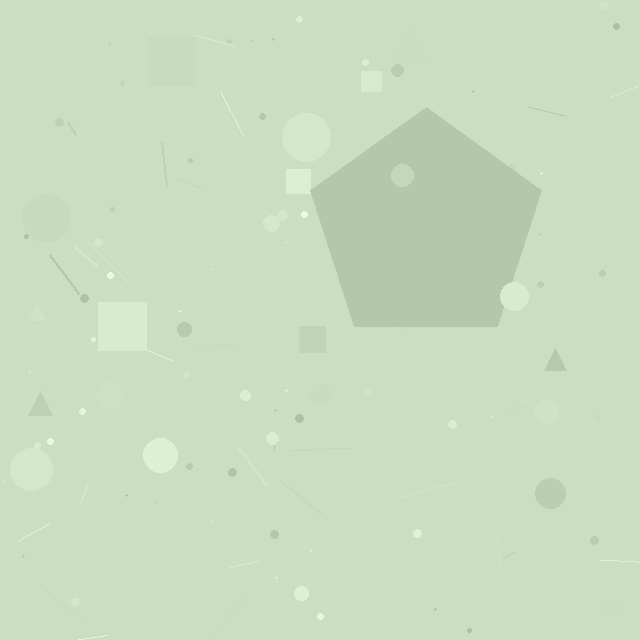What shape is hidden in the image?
A pentagon is hidden in the image.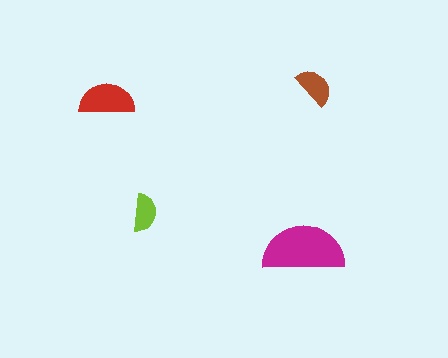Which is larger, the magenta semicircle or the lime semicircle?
The magenta one.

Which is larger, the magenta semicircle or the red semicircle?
The magenta one.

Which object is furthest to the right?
The brown semicircle is rightmost.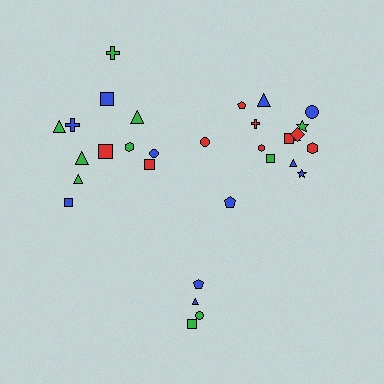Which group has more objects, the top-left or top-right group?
The top-right group.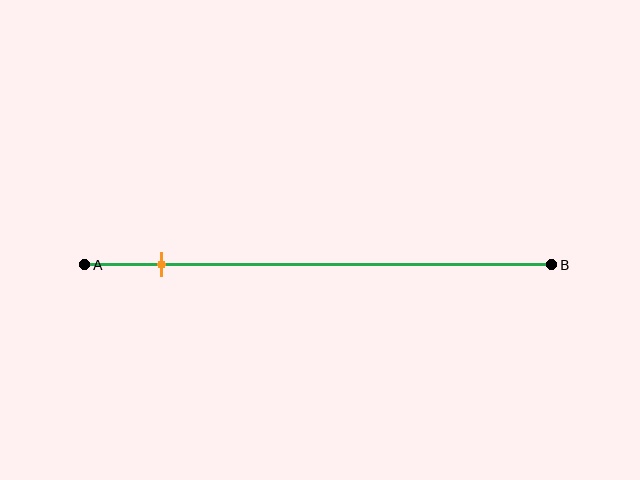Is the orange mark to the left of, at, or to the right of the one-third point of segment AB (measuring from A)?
The orange mark is to the left of the one-third point of segment AB.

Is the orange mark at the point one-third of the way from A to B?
No, the mark is at about 15% from A, not at the 33% one-third point.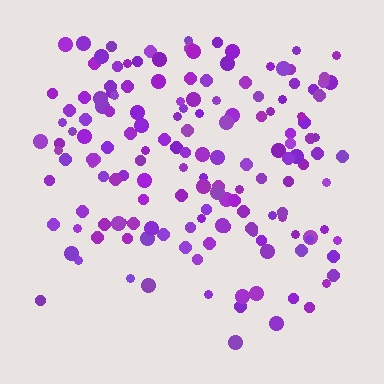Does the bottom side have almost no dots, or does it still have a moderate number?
Still a moderate number, just noticeably fewer than the top.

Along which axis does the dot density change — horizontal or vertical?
Vertical.